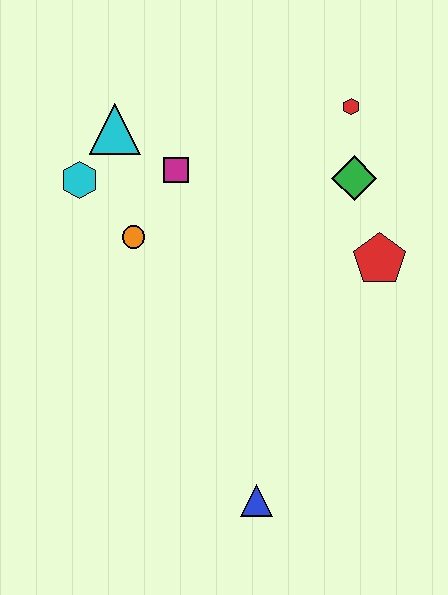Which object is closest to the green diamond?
The red hexagon is closest to the green diamond.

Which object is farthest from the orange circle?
The blue triangle is farthest from the orange circle.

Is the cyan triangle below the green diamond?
No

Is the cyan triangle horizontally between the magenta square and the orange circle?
No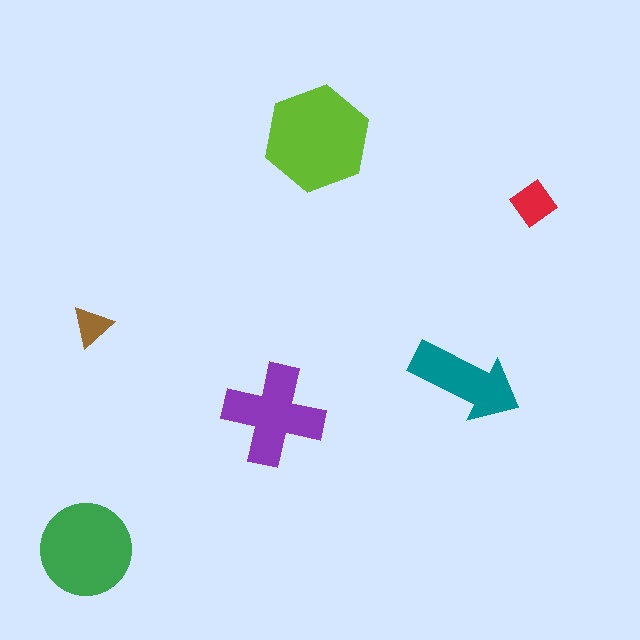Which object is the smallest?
The brown triangle.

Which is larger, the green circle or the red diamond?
The green circle.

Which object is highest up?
The lime hexagon is topmost.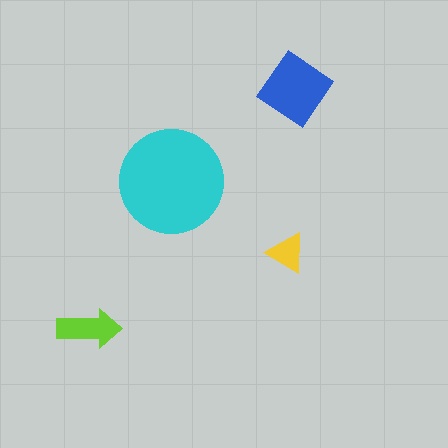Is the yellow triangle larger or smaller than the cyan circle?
Smaller.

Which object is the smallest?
The yellow triangle.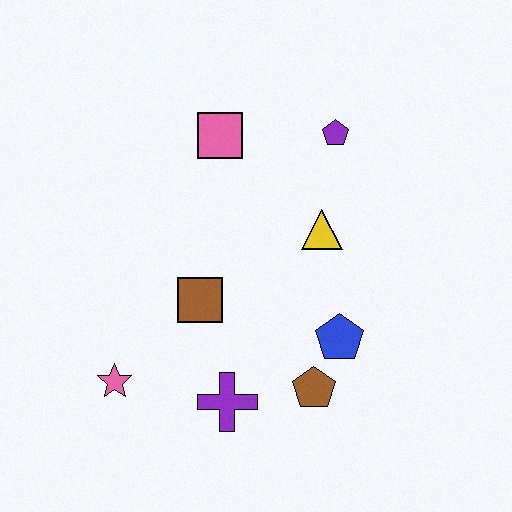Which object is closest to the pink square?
The purple pentagon is closest to the pink square.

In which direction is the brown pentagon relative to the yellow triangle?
The brown pentagon is below the yellow triangle.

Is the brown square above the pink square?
No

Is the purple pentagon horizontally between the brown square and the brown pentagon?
No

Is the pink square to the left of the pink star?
No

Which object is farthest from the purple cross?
The purple pentagon is farthest from the purple cross.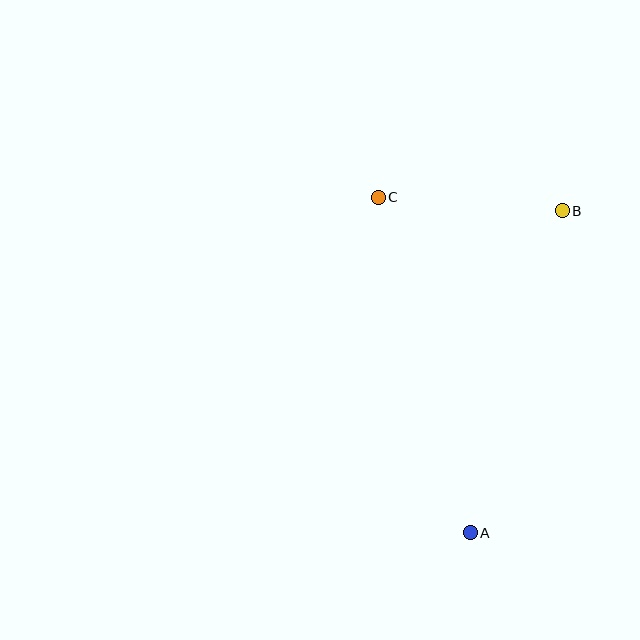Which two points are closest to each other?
Points B and C are closest to each other.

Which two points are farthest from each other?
Points A and C are farthest from each other.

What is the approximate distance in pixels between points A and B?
The distance between A and B is approximately 335 pixels.